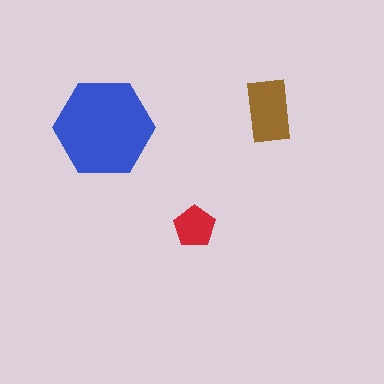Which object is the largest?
The blue hexagon.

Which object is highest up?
The brown rectangle is topmost.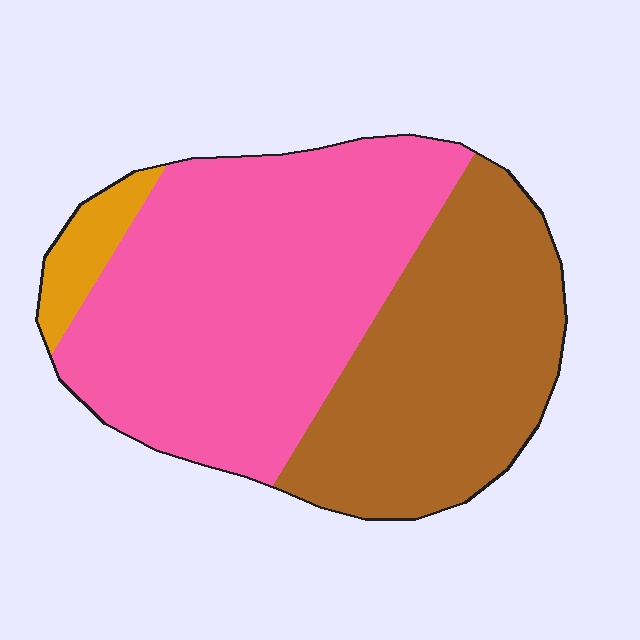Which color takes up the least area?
Orange, at roughly 5%.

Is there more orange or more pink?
Pink.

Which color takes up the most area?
Pink, at roughly 55%.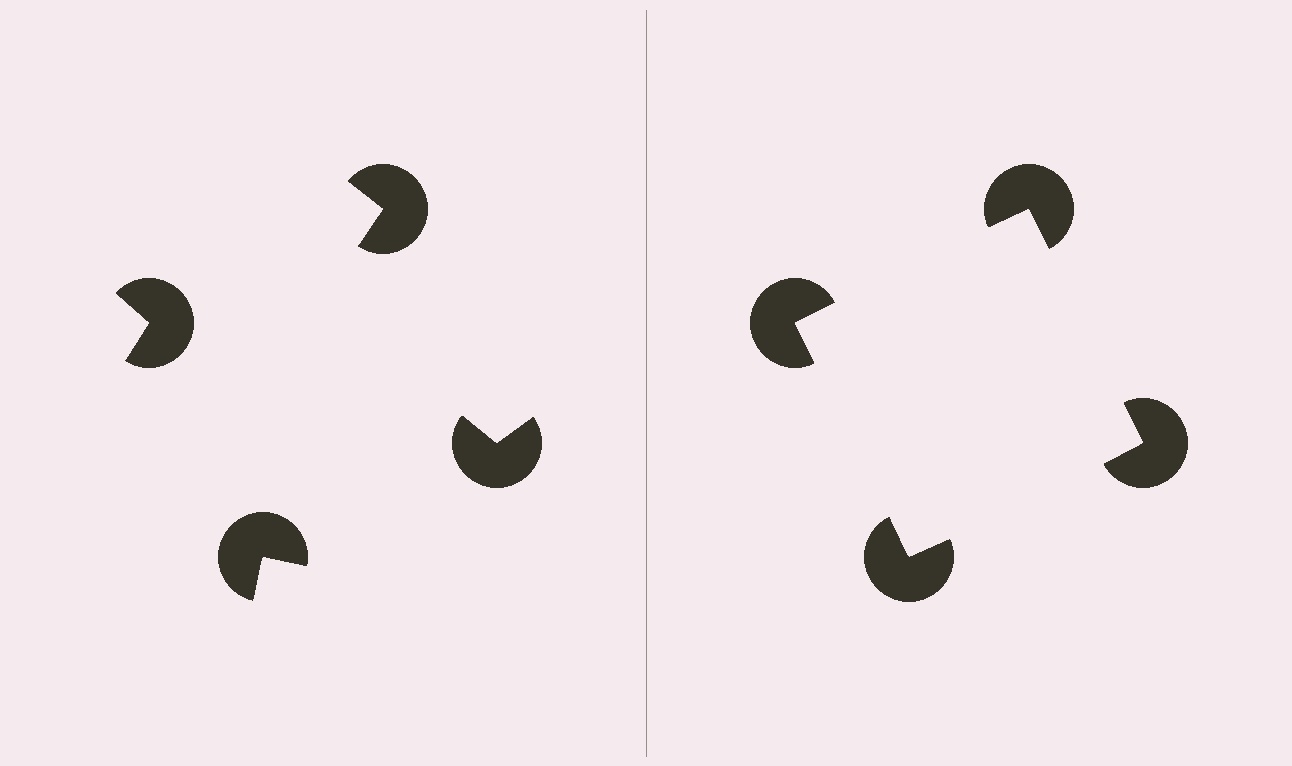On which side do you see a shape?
An illusory square appears on the right side. On the left side the wedge cuts are rotated, so no coherent shape forms.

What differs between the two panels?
The pac-man discs are positioned identically on both sides; only the wedge orientations differ. On the right they align to a square; on the left they are misaligned.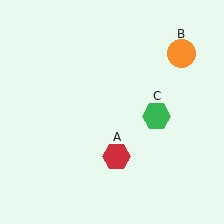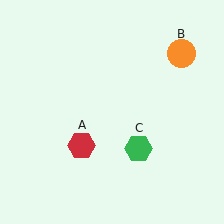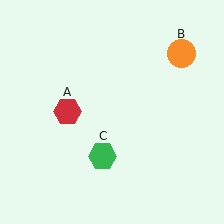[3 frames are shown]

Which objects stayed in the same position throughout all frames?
Orange circle (object B) remained stationary.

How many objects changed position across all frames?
2 objects changed position: red hexagon (object A), green hexagon (object C).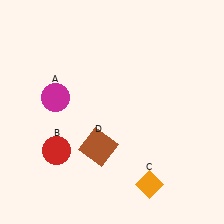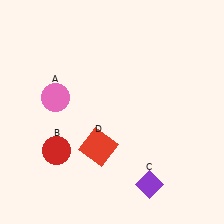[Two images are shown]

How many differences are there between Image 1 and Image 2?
There are 3 differences between the two images.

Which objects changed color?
A changed from magenta to pink. C changed from orange to purple. D changed from brown to red.